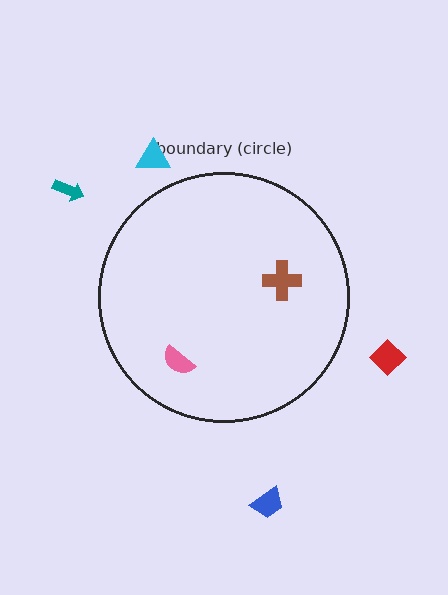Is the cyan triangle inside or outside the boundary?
Outside.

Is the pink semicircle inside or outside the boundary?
Inside.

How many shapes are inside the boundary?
2 inside, 4 outside.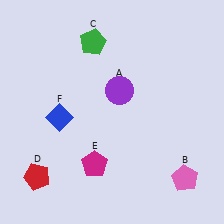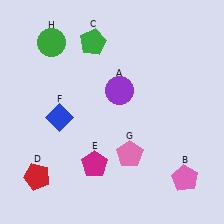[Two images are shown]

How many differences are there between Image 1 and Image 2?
There are 2 differences between the two images.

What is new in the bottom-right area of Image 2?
A pink pentagon (G) was added in the bottom-right area of Image 2.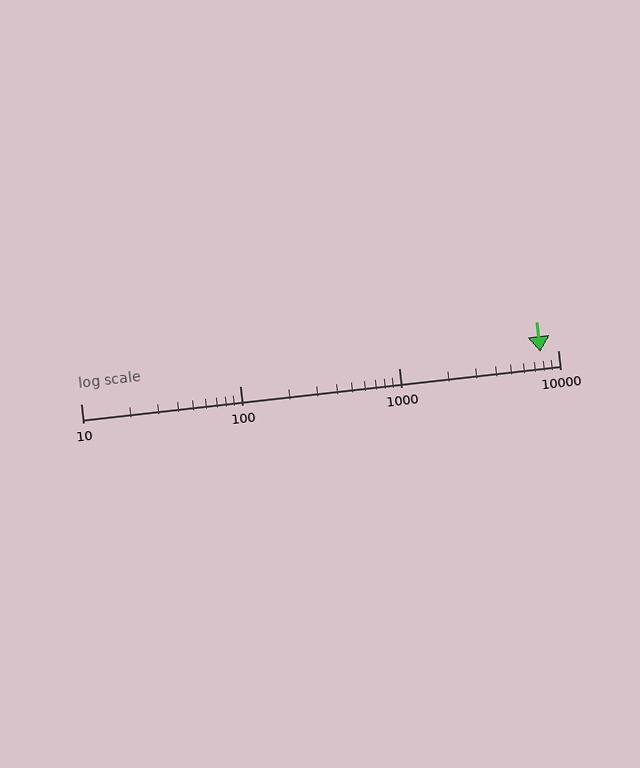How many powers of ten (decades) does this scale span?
The scale spans 3 decades, from 10 to 10000.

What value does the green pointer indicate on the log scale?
The pointer indicates approximately 7800.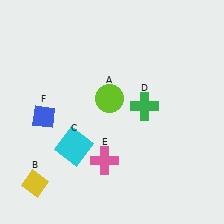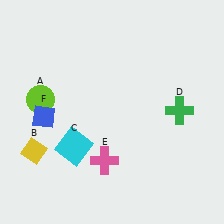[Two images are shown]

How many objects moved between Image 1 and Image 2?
3 objects moved between the two images.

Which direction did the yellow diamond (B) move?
The yellow diamond (B) moved up.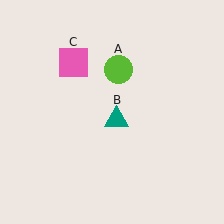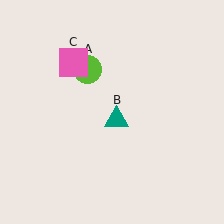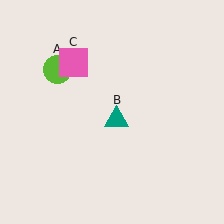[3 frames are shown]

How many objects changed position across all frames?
1 object changed position: lime circle (object A).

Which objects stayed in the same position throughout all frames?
Teal triangle (object B) and pink square (object C) remained stationary.